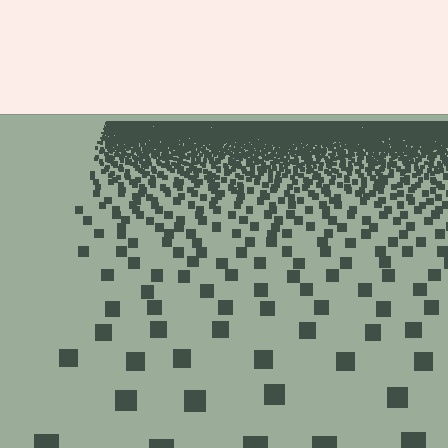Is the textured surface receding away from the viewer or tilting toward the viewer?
The surface is receding away from the viewer. Texture elements get smaller and denser toward the top.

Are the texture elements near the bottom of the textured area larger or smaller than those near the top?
Larger. Near the bottom, elements are closer to the viewer and appear at a bigger on-screen size.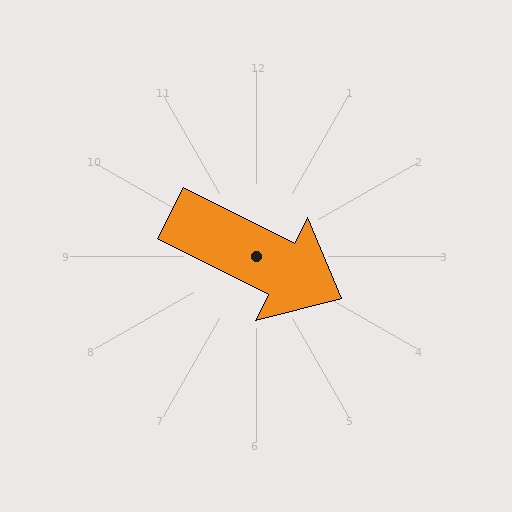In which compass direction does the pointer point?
Southeast.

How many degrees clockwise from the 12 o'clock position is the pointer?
Approximately 117 degrees.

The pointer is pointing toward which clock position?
Roughly 4 o'clock.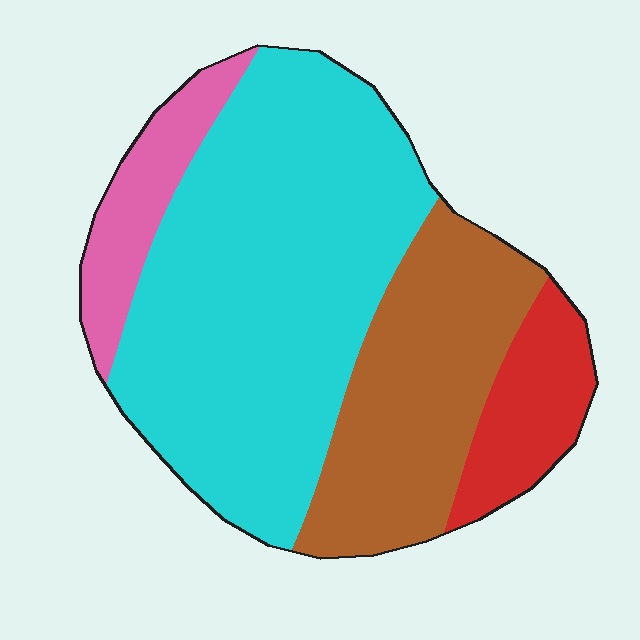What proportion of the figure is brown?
Brown takes up about one quarter (1/4) of the figure.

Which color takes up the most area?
Cyan, at roughly 55%.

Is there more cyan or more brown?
Cyan.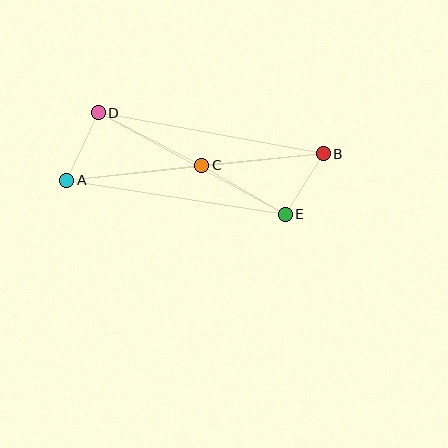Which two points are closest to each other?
Points B and E are closest to each other.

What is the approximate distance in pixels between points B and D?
The distance between B and D is approximately 229 pixels.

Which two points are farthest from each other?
Points A and B are farthest from each other.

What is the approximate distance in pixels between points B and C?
The distance between B and C is approximately 122 pixels.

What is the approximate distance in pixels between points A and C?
The distance between A and C is approximately 136 pixels.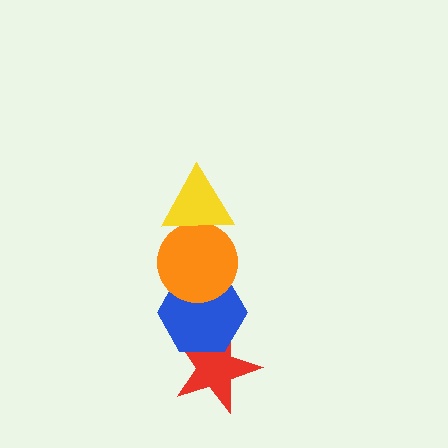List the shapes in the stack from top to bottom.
From top to bottom: the yellow triangle, the orange circle, the blue hexagon, the red star.